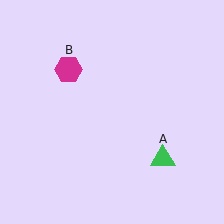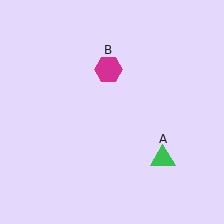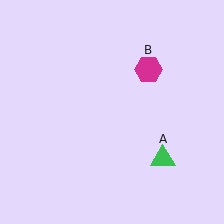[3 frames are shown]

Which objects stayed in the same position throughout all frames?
Green triangle (object A) remained stationary.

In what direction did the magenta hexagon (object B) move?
The magenta hexagon (object B) moved right.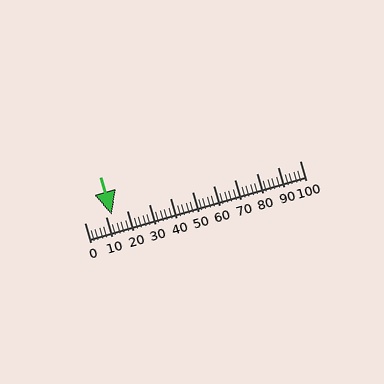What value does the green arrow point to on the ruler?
The green arrow points to approximately 13.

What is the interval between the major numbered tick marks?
The major tick marks are spaced 10 units apart.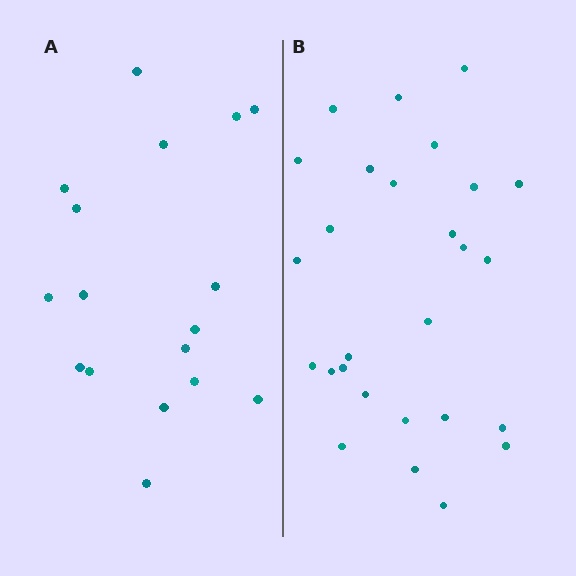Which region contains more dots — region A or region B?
Region B (the right region) has more dots.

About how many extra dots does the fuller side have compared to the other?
Region B has roughly 10 or so more dots than region A.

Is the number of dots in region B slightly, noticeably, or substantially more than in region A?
Region B has substantially more. The ratio is roughly 1.6 to 1.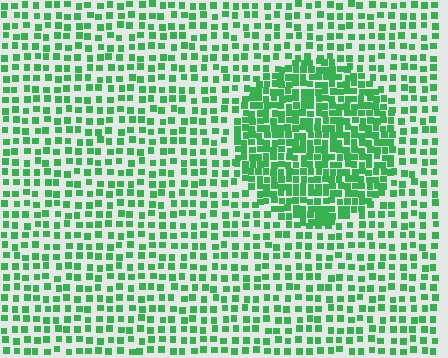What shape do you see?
I see a circle.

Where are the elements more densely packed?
The elements are more densely packed inside the circle boundary.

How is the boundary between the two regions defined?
The boundary is defined by a change in element density (approximately 2.0x ratio). All elements are the same color, size, and shape.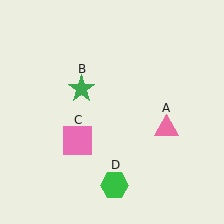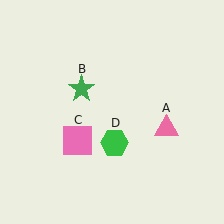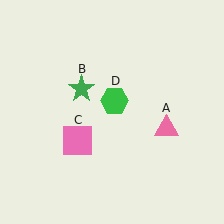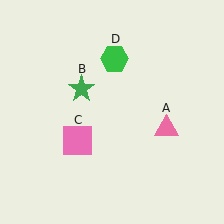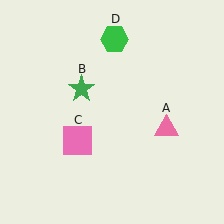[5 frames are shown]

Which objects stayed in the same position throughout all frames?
Pink triangle (object A) and green star (object B) and pink square (object C) remained stationary.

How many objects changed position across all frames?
1 object changed position: green hexagon (object D).